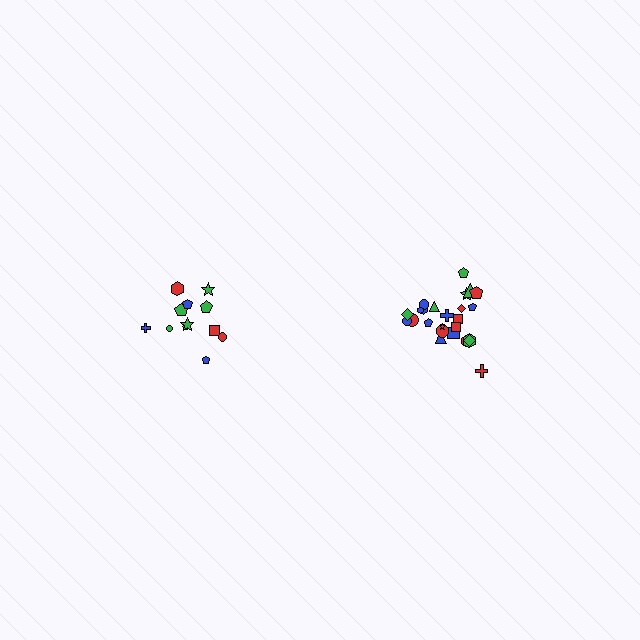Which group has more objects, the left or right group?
The right group.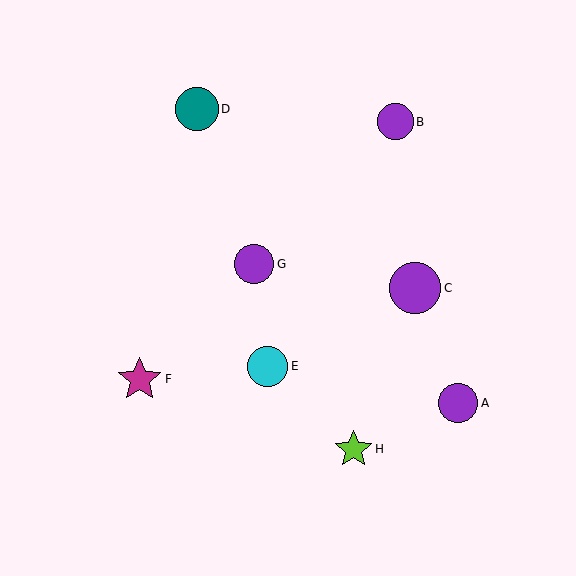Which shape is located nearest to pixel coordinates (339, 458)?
The lime star (labeled H) at (353, 449) is nearest to that location.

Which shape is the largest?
The purple circle (labeled C) is the largest.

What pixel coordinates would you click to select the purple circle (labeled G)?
Click at (254, 264) to select the purple circle G.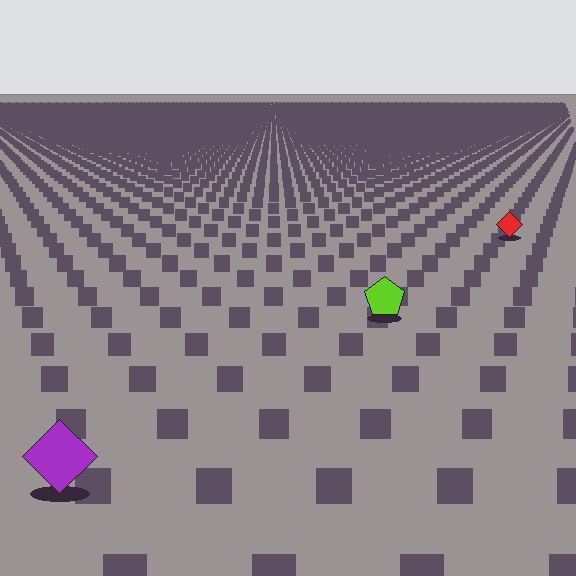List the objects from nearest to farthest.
From nearest to farthest: the purple diamond, the lime pentagon, the red diamond.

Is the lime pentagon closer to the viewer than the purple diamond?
No. The purple diamond is closer — you can tell from the texture gradient: the ground texture is coarser near it.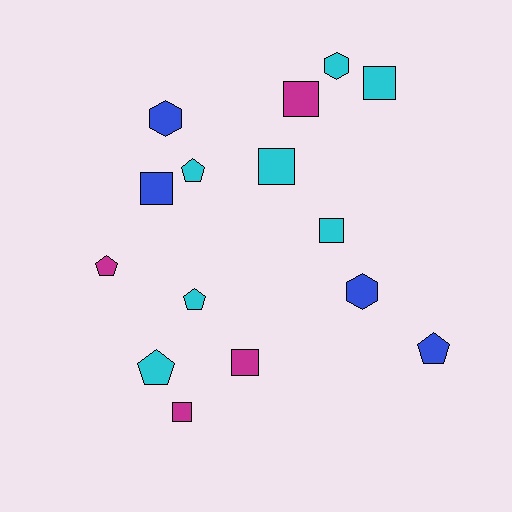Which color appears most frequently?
Cyan, with 7 objects.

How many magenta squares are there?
There are 3 magenta squares.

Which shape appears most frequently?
Square, with 7 objects.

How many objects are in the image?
There are 15 objects.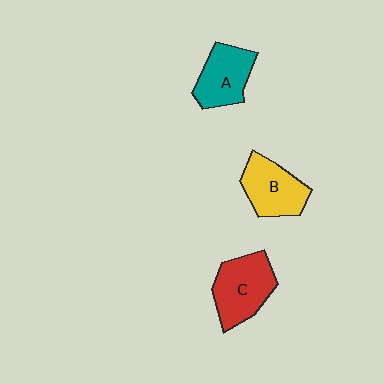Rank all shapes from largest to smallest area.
From largest to smallest: C (red), B (yellow), A (teal).